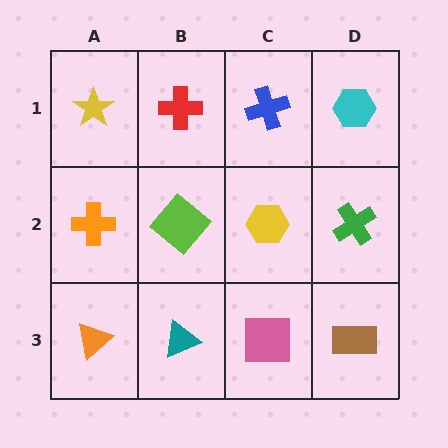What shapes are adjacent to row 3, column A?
An orange cross (row 2, column A), a teal triangle (row 3, column B).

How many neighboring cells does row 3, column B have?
3.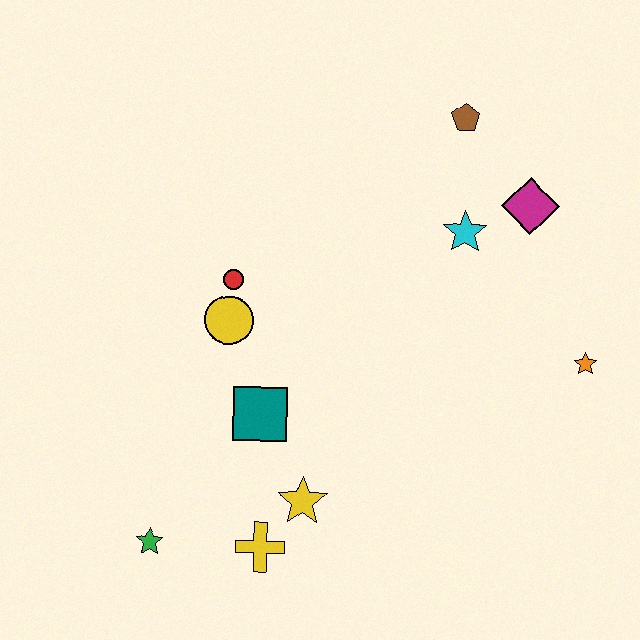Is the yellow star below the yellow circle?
Yes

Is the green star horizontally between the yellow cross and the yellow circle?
No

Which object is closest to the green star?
The yellow cross is closest to the green star.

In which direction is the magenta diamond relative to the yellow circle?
The magenta diamond is to the right of the yellow circle.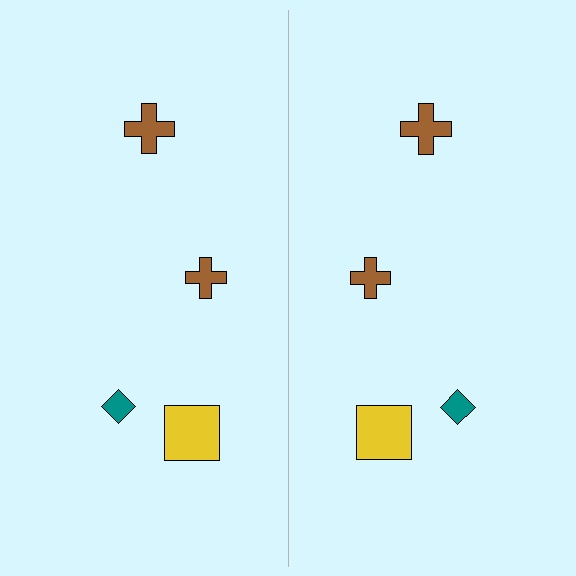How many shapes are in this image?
There are 8 shapes in this image.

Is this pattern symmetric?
Yes, this pattern has bilateral (reflection) symmetry.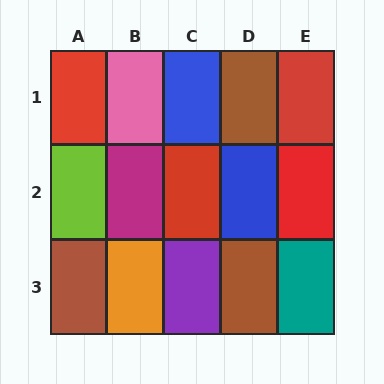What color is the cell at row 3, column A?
Brown.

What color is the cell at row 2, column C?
Red.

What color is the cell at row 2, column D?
Blue.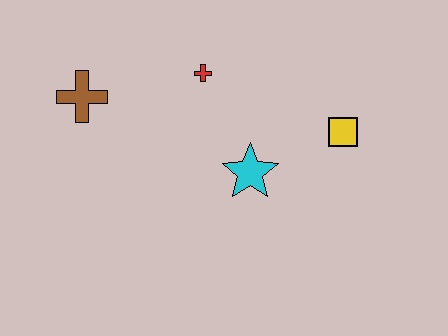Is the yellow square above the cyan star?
Yes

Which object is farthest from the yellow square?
The brown cross is farthest from the yellow square.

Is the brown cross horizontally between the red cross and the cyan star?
No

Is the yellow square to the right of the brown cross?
Yes